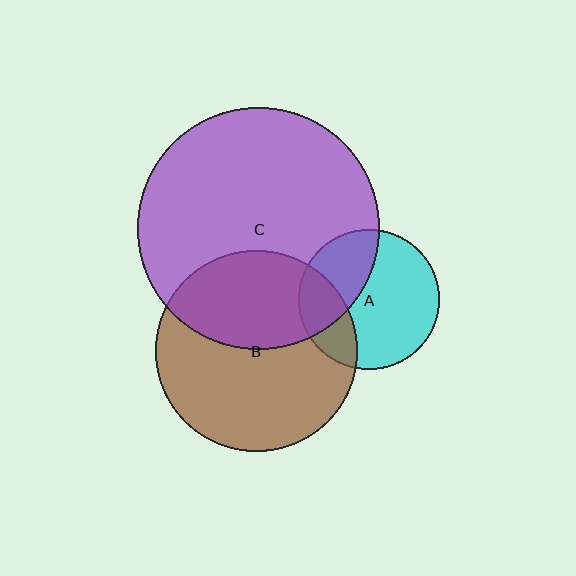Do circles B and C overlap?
Yes.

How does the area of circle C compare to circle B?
Approximately 1.4 times.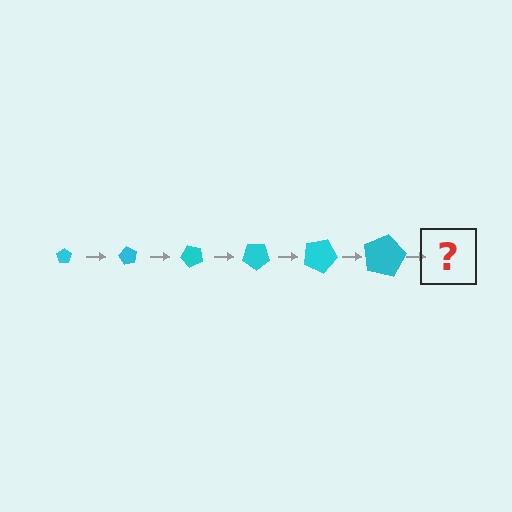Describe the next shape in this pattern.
It should be a pentagon, larger than the previous one and rotated 360 degrees from the start.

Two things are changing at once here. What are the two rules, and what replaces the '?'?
The two rules are that the pentagon grows larger each step and it rotates 60 degrees each step. The '?' should be a pentagon, larger than the previous one and rotated 360 degrees from the start.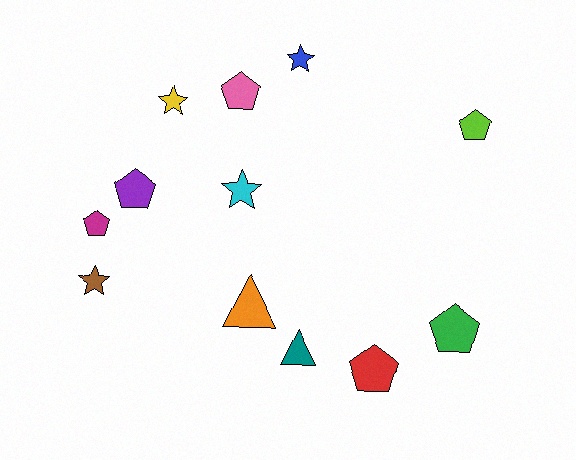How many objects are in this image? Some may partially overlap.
There are 12 objects.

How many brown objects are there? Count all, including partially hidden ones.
There is 1 brown object.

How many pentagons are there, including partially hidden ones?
There are 6 pentagons.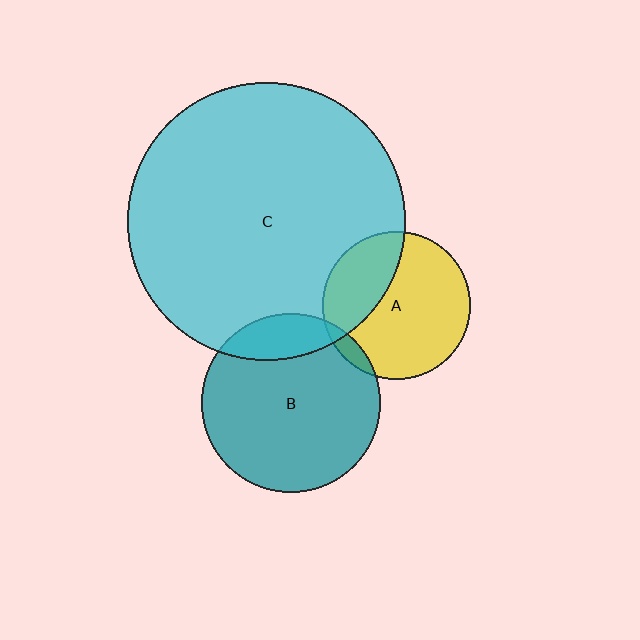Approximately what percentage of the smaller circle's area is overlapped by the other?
Approximately 15%.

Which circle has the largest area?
Circle C (cyan).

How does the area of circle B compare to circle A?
Approximately 1.5 times.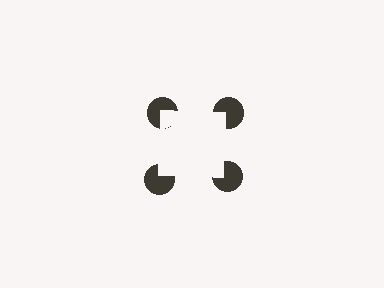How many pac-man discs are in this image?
There are 4 — one at each vertex of the illusory square.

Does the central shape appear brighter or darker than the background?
It typically appears slightly brighter than the background, even though no actual brightness change is drawn.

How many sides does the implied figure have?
4 sides.